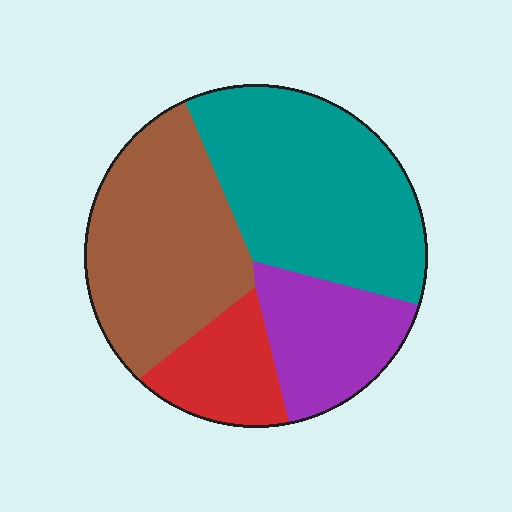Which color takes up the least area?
Red, at roughly 15%.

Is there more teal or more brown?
Teal.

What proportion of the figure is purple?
Purple covers 17% of the figure.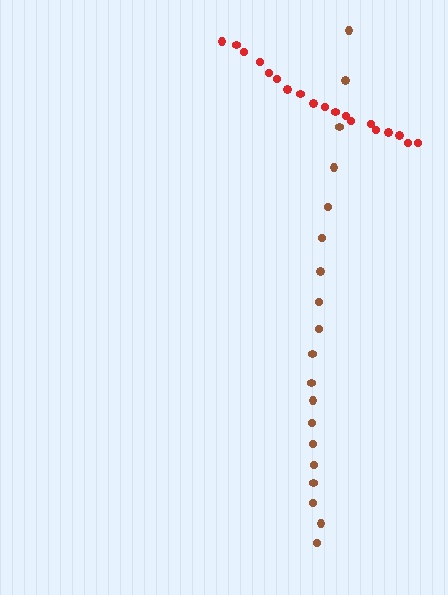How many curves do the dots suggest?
There are 2 distinct paths.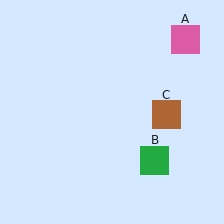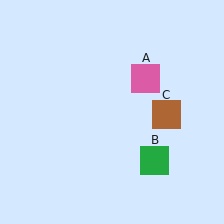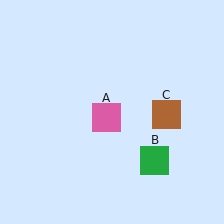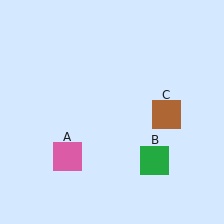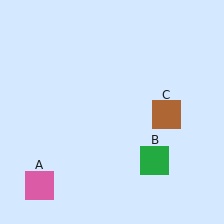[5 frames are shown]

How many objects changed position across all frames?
1 object changed position: pink square (object A).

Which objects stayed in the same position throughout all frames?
Green square (object B) and brown square (object C) remained stationary.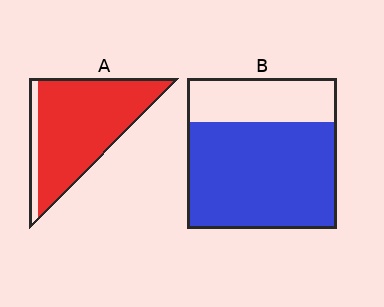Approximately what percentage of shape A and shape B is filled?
A is approximately 90% and B is approximately 70%.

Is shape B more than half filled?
Yes.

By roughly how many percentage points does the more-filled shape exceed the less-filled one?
By roughly 20 percentage points (A over B).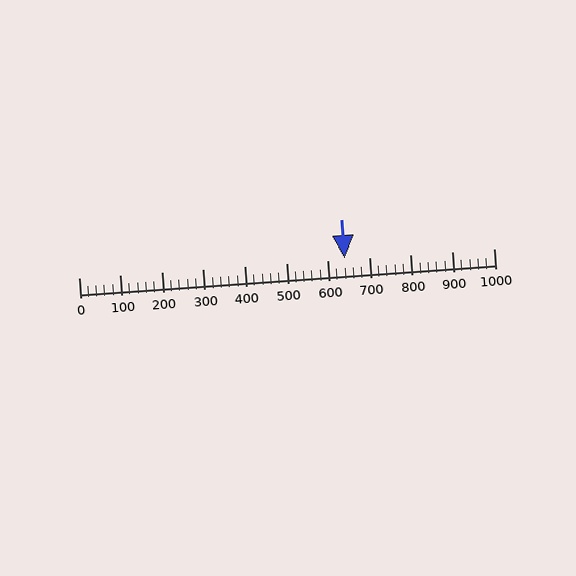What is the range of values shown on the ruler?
The ruler shows values from 0 to 1000.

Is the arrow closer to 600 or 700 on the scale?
The arrow is closer to 600.